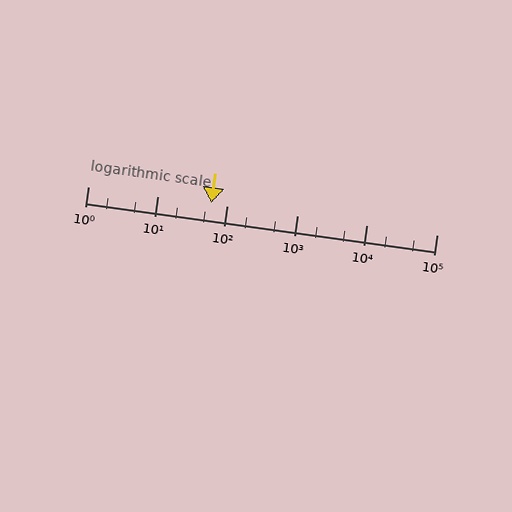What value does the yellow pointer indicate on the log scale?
The pointer indicates approximately 59.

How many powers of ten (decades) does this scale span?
The scale spans 5 decades, from 1 to 100000.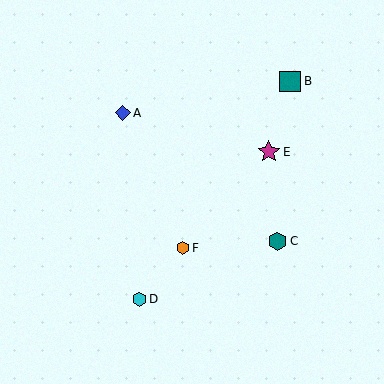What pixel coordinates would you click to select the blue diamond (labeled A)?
Click at (123, 113) to select the blue diamond A.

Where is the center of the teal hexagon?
The center of the teal hexagon is at (277, 241).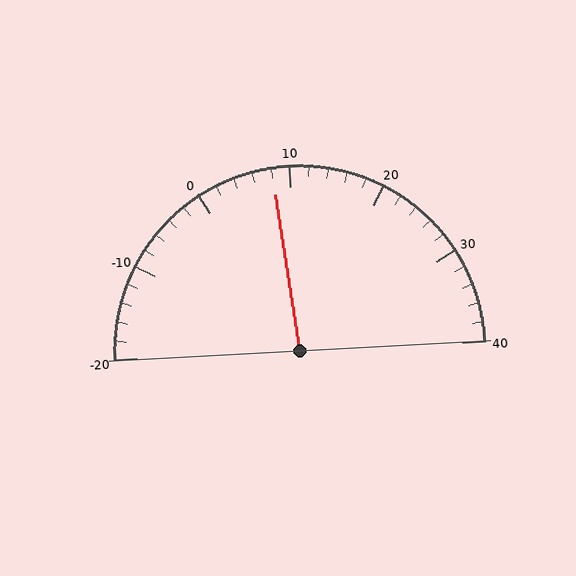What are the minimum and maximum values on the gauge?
The gauge ranges from -20 to 40.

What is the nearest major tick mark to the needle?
The nearest major tick mark is 10.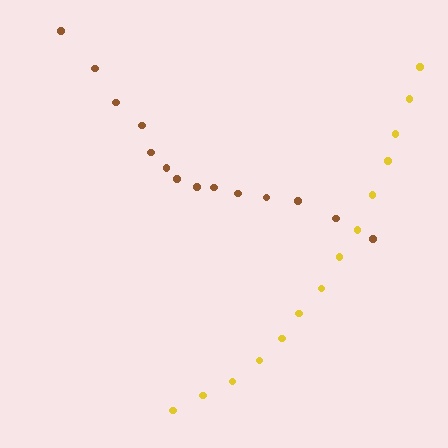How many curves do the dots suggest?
There are 2 distinct paths.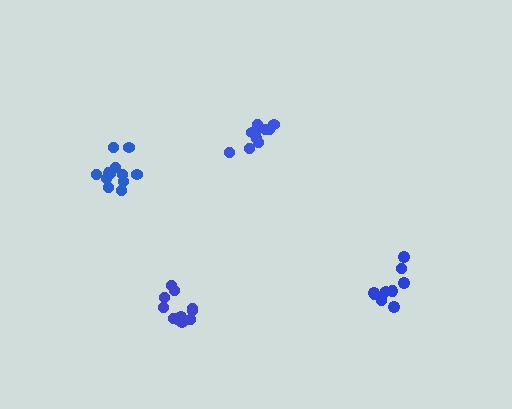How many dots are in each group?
Group 1: 10 dots, Group 2: 11 dots, Group 3: 12 dots, Group 4: 11 dots (44 total).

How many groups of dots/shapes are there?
There are 4 groups.